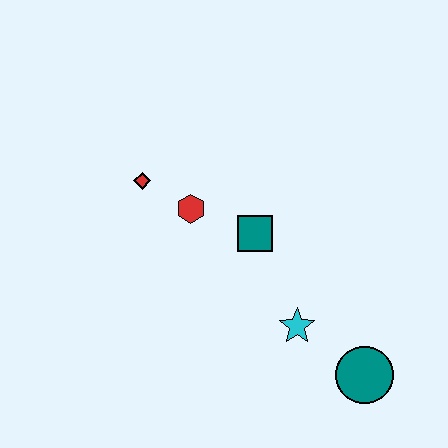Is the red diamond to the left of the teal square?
Yes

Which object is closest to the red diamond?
The red hexagon is closest to the red diamond.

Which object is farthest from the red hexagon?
The teal circle is farthest from the red hexagon.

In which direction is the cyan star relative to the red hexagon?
The cyan star is below the red hexagon.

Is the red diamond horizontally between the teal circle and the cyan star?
No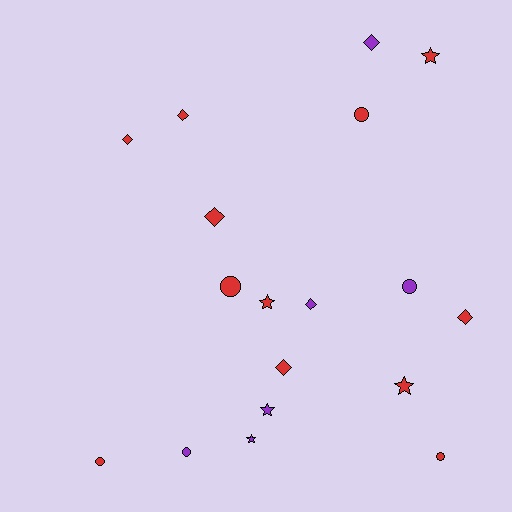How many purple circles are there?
There are 2 purple circles.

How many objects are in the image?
There are 18 objects.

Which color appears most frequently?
Red, with 12 objects.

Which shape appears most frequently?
Diamond, with 7 objects.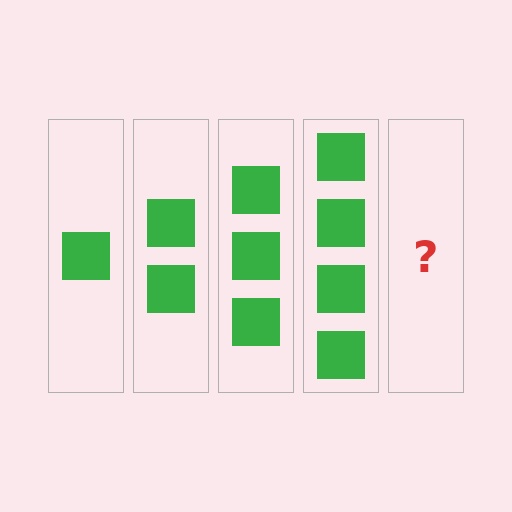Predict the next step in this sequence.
The next step is 5 squares.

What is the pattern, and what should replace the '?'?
The pattern is that each step adds one more square. The '?' should be 5 squares.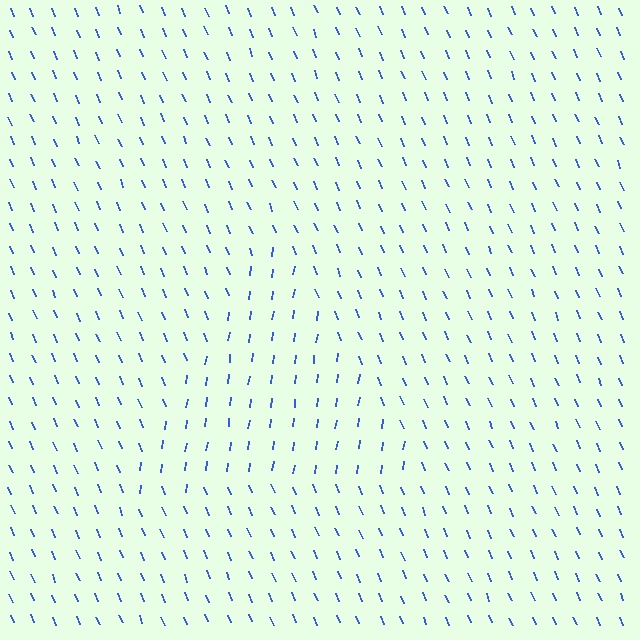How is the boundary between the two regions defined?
The boundary is defined purely by a change in line orientation (approximately 30 degrees difference). All lines are the same color and thickness.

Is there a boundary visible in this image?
Yes, there is a texture boundary formed by a change in line orientation.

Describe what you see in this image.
The image is filled with small blue line segments. A triangle region in the image has lines oriented differently from the surrounding lines, creating a visible texture boundary.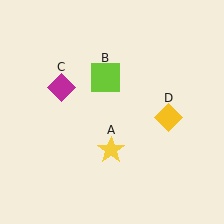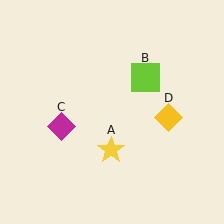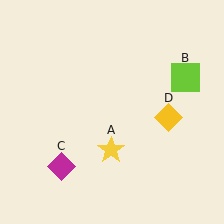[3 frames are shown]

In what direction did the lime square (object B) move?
The lime square (object B) moved right.